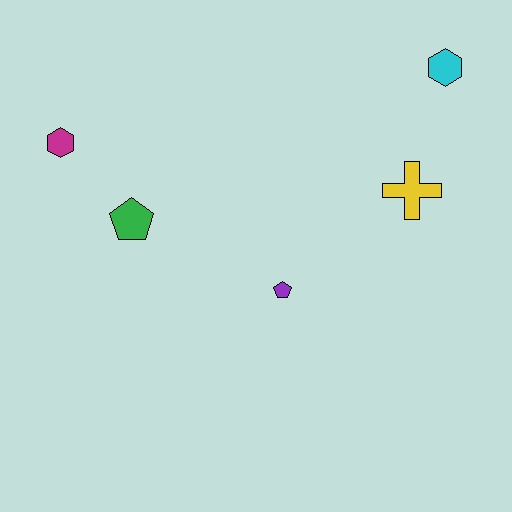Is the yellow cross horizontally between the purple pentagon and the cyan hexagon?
Yes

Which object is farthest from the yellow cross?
The magenta hexagon is farthest from the yellow cross.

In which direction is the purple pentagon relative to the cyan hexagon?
The purple pentagon is below the cyan hexagon.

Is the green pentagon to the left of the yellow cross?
Yes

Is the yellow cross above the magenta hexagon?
No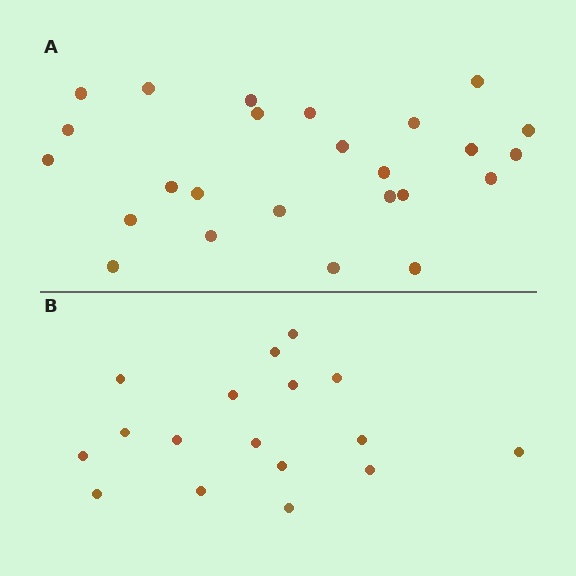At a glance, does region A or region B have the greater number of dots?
Region A (the top region) has more dots.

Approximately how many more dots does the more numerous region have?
Region A has roughly 8 or so more dots than region B.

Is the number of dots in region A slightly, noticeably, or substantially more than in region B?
Region A has substantially more. The ratio is roughly 1.5 to 1.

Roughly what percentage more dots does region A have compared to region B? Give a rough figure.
About 45% more.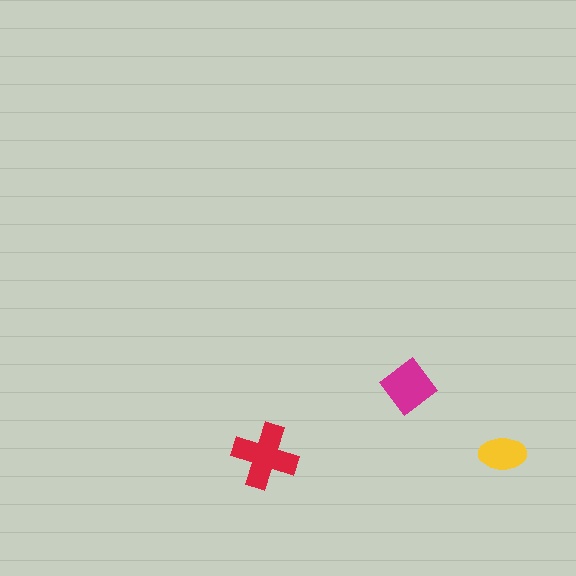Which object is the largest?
The red cross.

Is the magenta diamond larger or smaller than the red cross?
Smaller.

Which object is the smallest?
The yellow ellipse.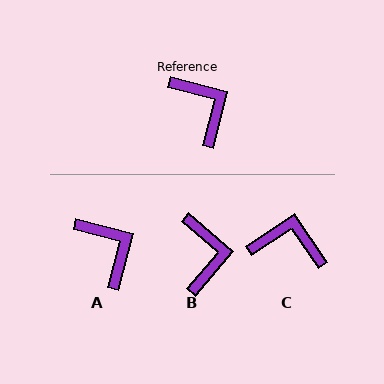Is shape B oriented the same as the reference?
No, it is off by about 27 degrees.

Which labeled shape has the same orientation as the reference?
A.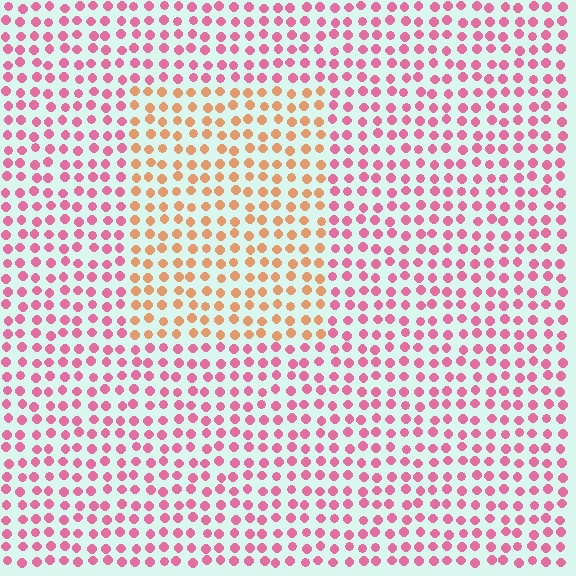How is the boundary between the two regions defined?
The boundary is defined purely by a slight shift in hue (about 49 degrees). Spacing, size, and orientation are identical on both sides.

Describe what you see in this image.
The image is filled with small pink elements in a uniform arrangement. A rectangle-shaped region is visible where the elements are tinted to a slightly different hue, forming a subtle color boundary.